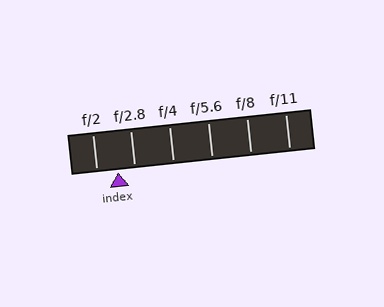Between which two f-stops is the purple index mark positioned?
The index mark is between f/2 and f/2.8.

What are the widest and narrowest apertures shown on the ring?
The widest aperture shown is f/2 and the narrowest is f/11.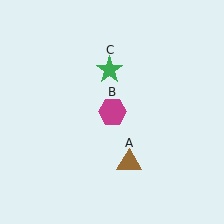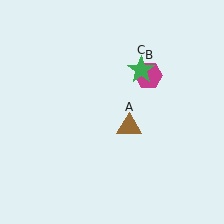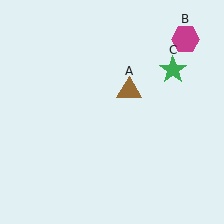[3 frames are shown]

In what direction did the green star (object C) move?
The green star (object C) moved right.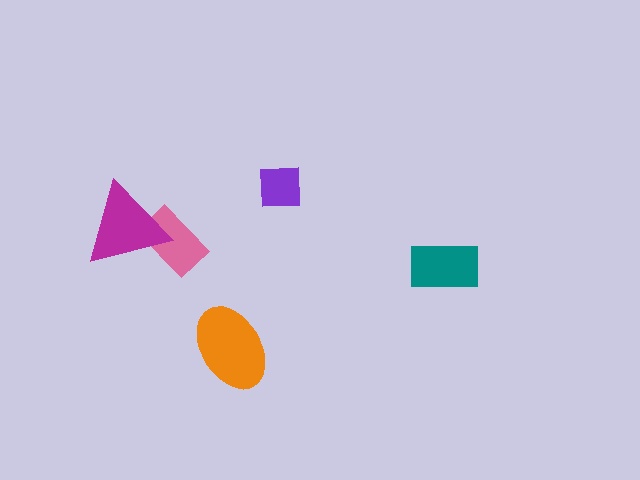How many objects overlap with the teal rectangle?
0 objects overlap with the teal rectangle.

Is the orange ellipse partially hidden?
No, no other shape covers it.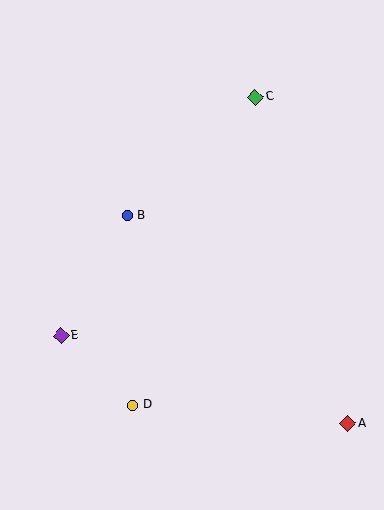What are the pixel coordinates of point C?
Point C is at (256, 97).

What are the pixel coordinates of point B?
Point B is at (128, 216).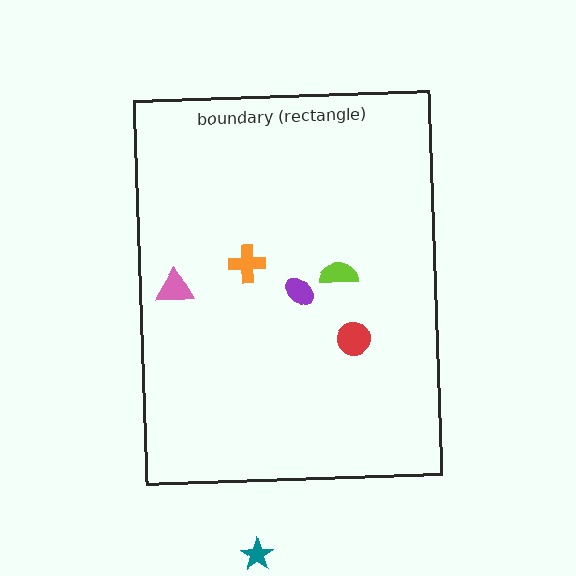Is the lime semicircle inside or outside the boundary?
Inside.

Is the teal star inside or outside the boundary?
Outside.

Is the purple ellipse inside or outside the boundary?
Inside.